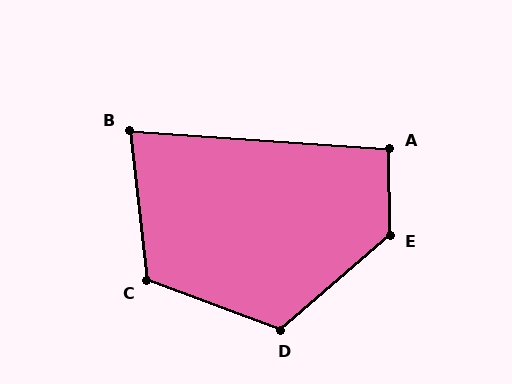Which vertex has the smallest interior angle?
B, at approximately 80 degrees.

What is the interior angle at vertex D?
Approximately 118 degrees (obtuse).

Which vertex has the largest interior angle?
E, at approximately 131 degrees.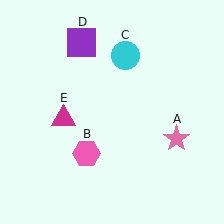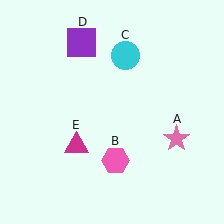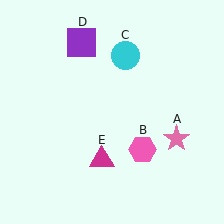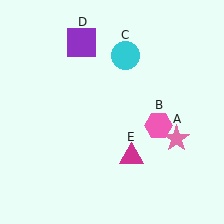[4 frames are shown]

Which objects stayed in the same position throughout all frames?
Pink star (object A) and cyan circle (object C) and purple square (object D) remained stationary.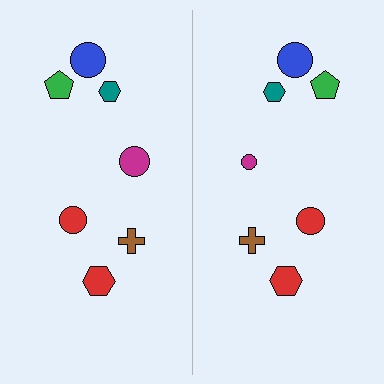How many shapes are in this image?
There are 14 shapes in this image.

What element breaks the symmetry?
The magenta circle on the right side has a different size than its mirror counterpart.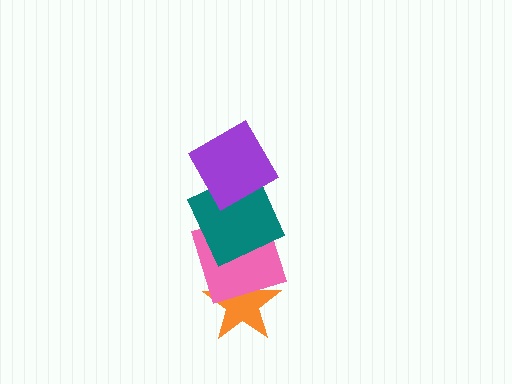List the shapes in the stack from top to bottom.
From top to bottom: the purple square, the teal square, the pink square, the orange star.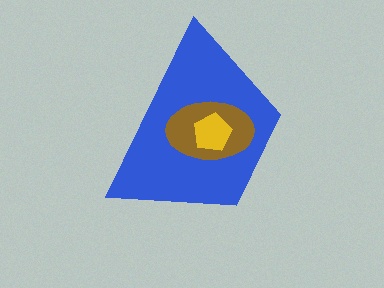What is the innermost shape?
The yellow pentagon.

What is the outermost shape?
The blue trapezoid.